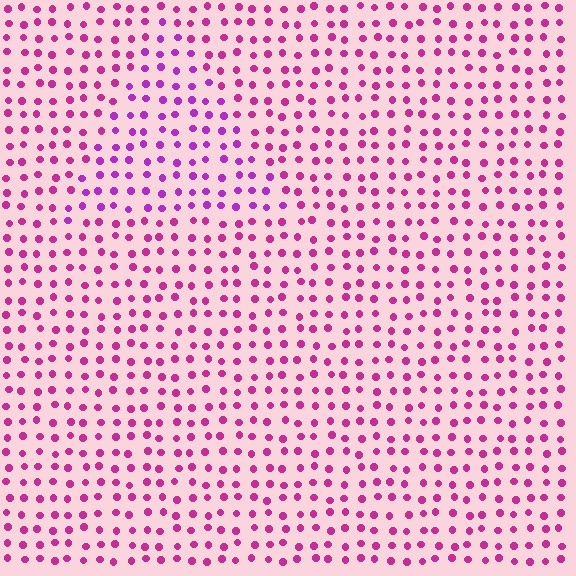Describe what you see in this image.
The image is filled with small magenta elements in a uniform arrangement. A triangle-shaped region is visible where the elements are tinted to a slightly different hue, forming a subtle color boundary.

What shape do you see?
I see a triangle.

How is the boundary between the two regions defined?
The boundary is defined purely by a slight shift in hue (about 27 degrees). Spacing, size, and orientation are identical on both sides.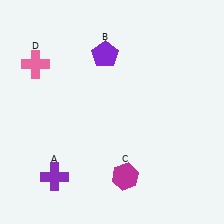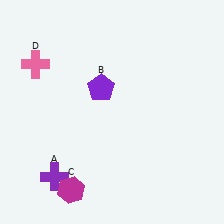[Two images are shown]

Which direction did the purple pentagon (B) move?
The purple pentagon (B) moved down.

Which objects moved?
The objects that moved are: the purple pentagon (B), the magenta hexagon (C).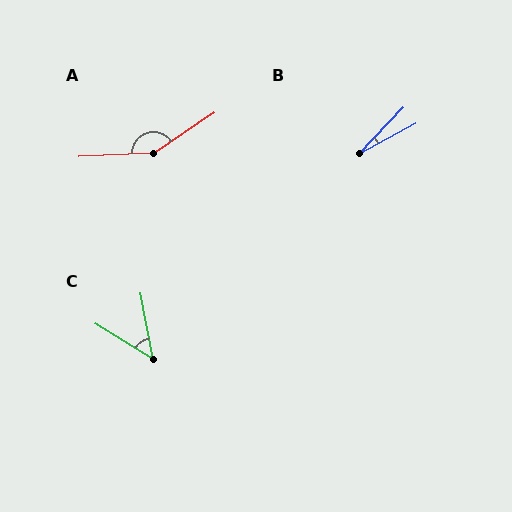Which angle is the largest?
A, at approximately 149 degrees.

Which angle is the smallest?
B, at approximately 18 degrees.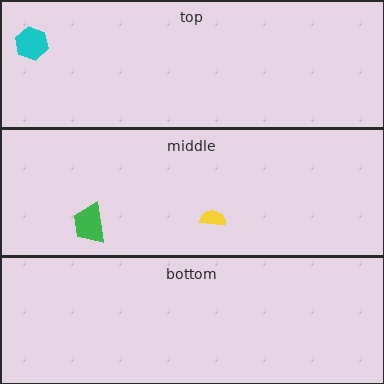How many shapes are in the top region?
1.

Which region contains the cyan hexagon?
The top region.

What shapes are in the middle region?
The green trapezoid, the yellow semicircle.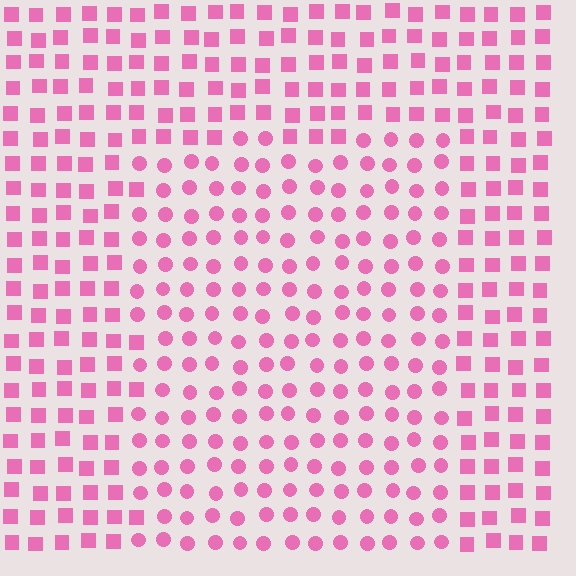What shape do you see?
I see a rectangle.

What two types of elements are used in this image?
The image uses circles inside the rectangle region and squares outside it.